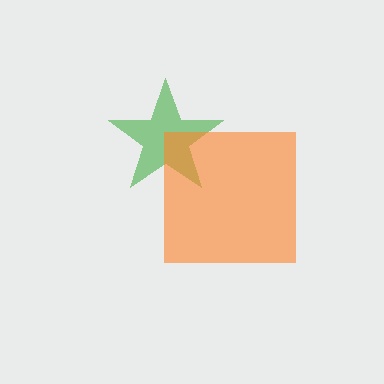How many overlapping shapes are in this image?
There are 2 overlapping shapes in the image.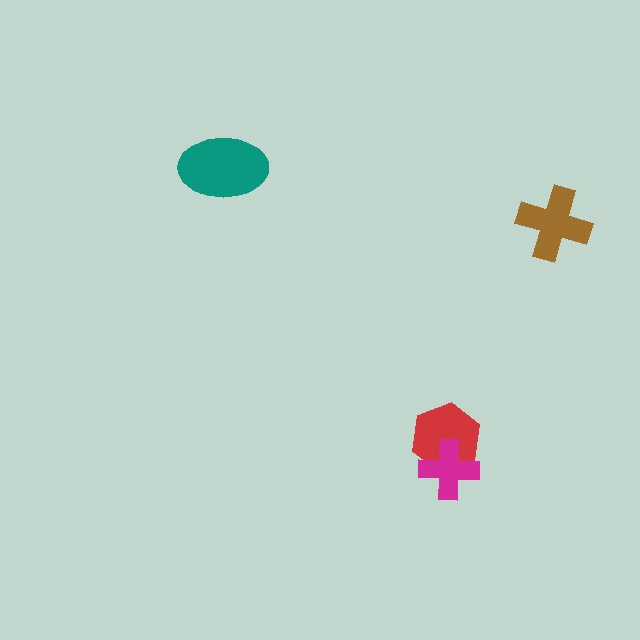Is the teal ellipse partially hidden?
No, no other shape covers it.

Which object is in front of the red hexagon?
The magenta cross is in front of the red hexagon.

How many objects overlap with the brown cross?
0 objects overlap with the brown cross.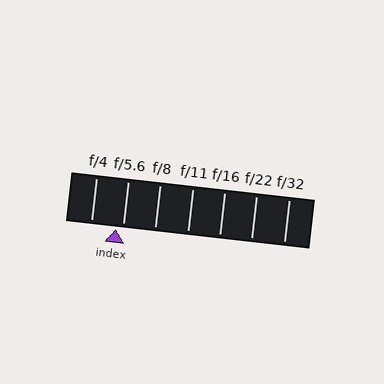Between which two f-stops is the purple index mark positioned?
The index mark is between f/4 and f/5.6.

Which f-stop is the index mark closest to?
The index mark is closest to f/5.6.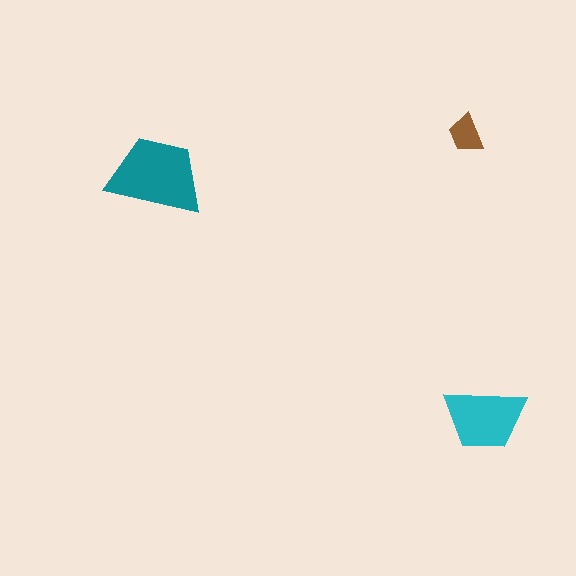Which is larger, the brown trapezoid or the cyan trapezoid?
The cyan one.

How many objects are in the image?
There are 3 objects in the image.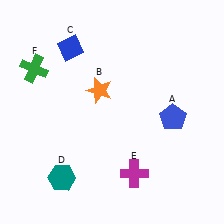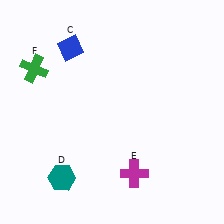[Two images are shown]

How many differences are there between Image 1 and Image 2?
There are 2 differences between the two images.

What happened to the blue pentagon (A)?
The blue pentagon (A) was removed in Image 2. It was in the bottom-right area of Image 1.